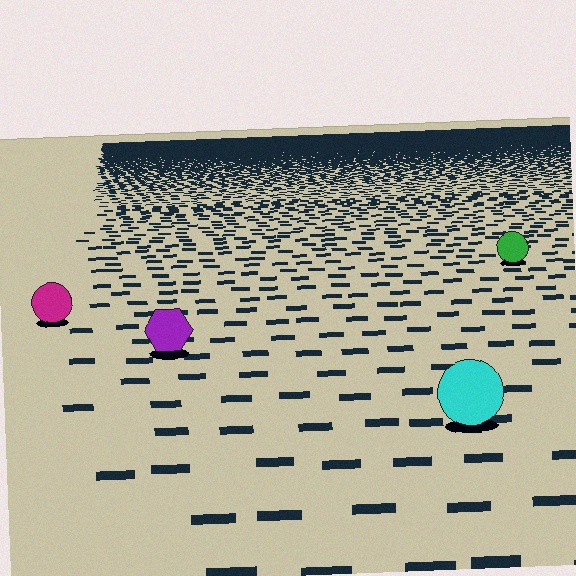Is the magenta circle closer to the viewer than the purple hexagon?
No. The purple hexagon is closer — you can tell from the texture gradient: the ground texture is coarser near it.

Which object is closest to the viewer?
The cyan circle is closest. The texture marks near it are larger and more spread out.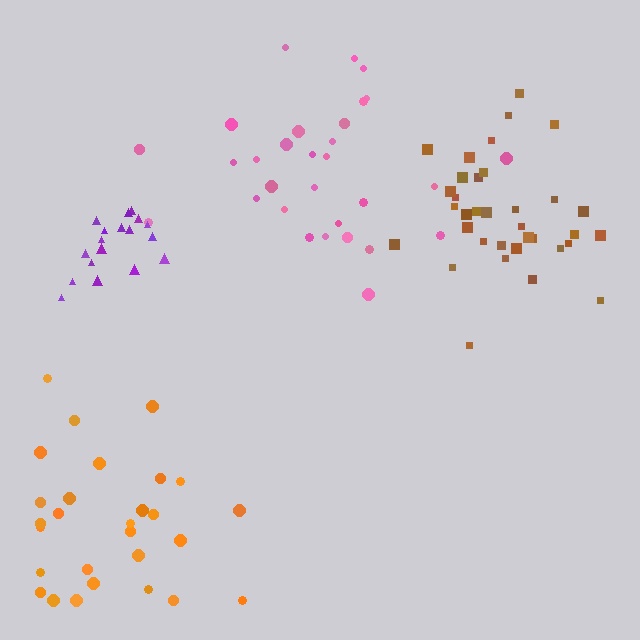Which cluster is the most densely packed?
Brown.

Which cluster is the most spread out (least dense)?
Orange.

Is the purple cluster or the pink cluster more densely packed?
Purple.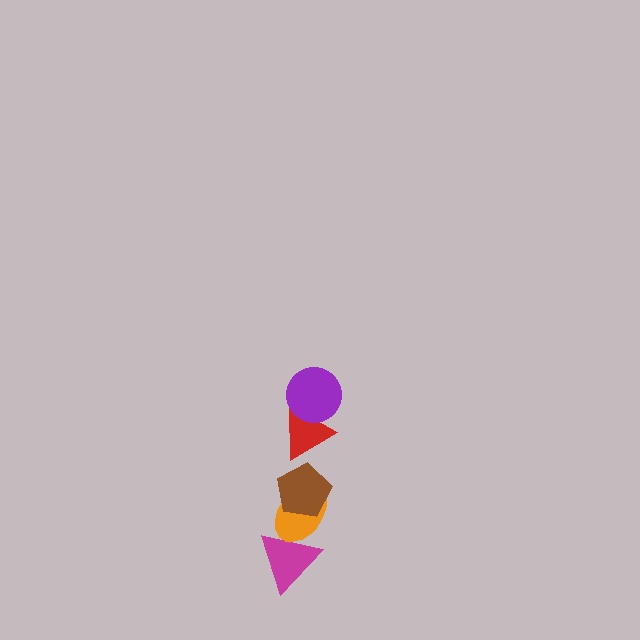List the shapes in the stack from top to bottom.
From top to bottom: the purple circle, the red triangle, the brown pentagon, the orange ellipse, the magenta triangle.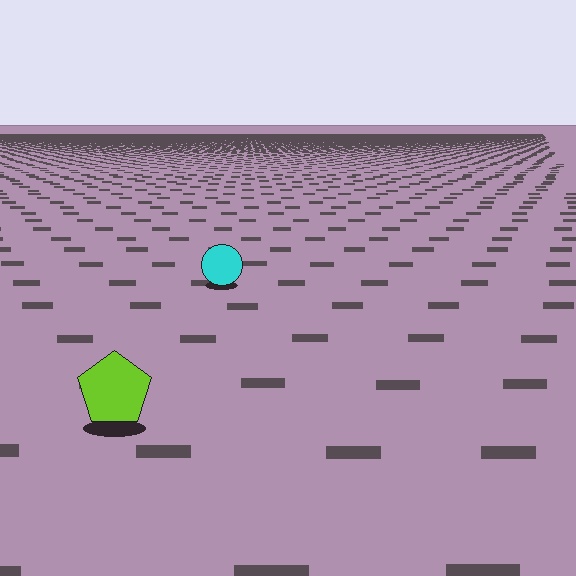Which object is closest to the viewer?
The lime pentagon is closest. The texture marks near it are larger and more spread out.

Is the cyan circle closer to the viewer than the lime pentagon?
No. The lime pentagon is closer — you can tell from the texture gradient: the ground texture is coarser near it.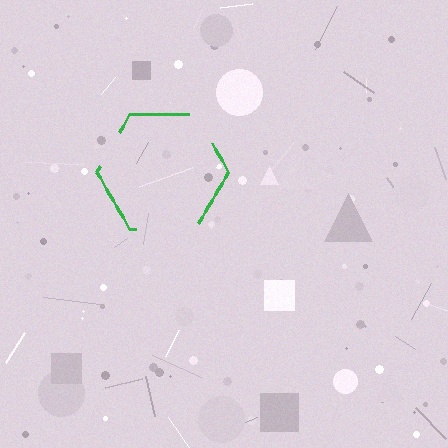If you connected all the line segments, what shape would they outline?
They would outline a hexagon.